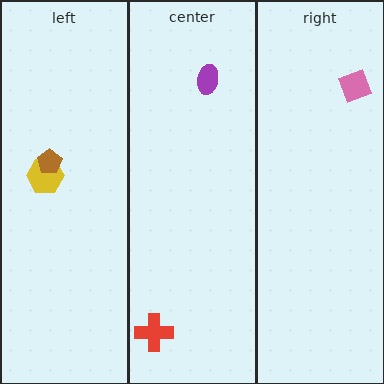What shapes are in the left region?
The yellow hexagon, the brown pentagon.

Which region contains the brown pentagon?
The left region.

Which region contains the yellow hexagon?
The left region.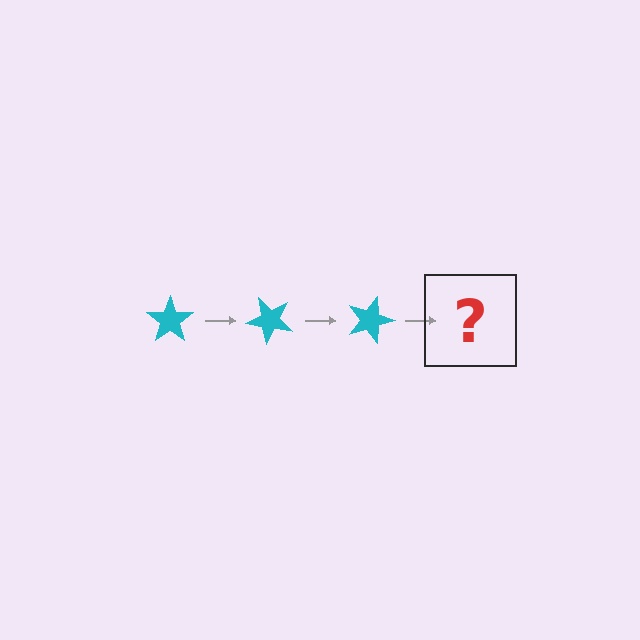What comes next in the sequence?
The next element should be a cyan star rotated 135 degrees.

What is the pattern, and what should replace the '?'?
The pattern is that the star rotates 45 degrees each step. The '?' should be a cyan star rotated 135 degrees.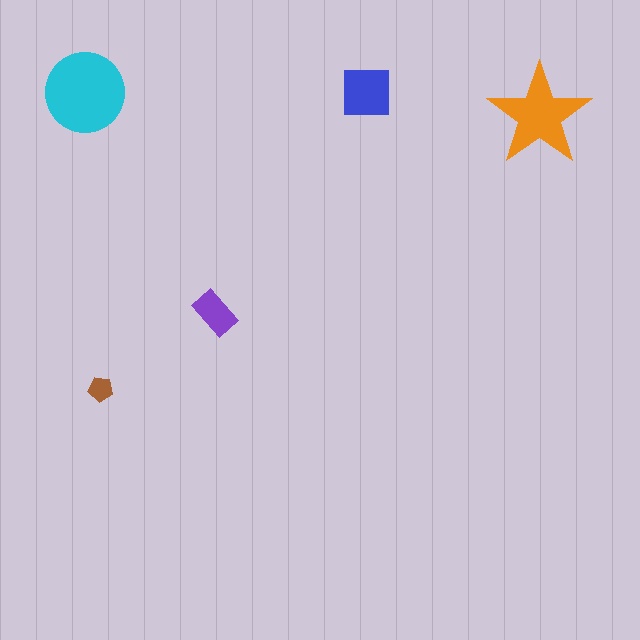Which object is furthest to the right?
The orange star is rightmost.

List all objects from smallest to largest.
The brown pentagon, the purple rectangle, the blue square, the orange star, the cyan circle.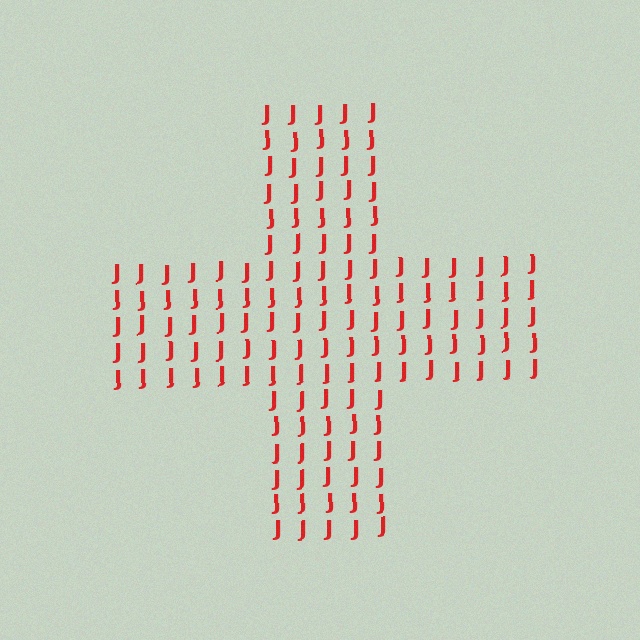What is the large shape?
The large shape is a cross.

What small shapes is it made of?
It is made of small letter J's.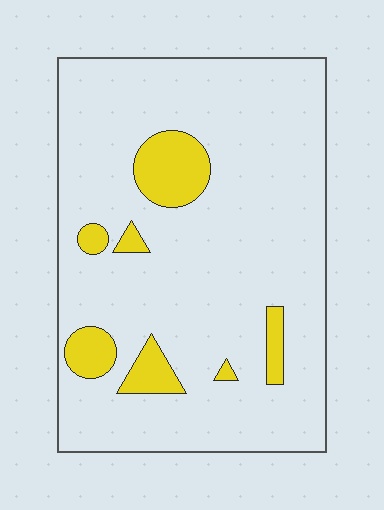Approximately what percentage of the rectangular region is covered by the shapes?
Approximately 10%.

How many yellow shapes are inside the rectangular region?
7.